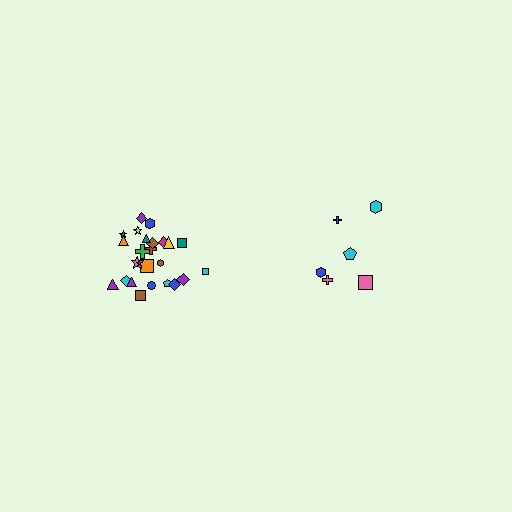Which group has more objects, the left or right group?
The left group.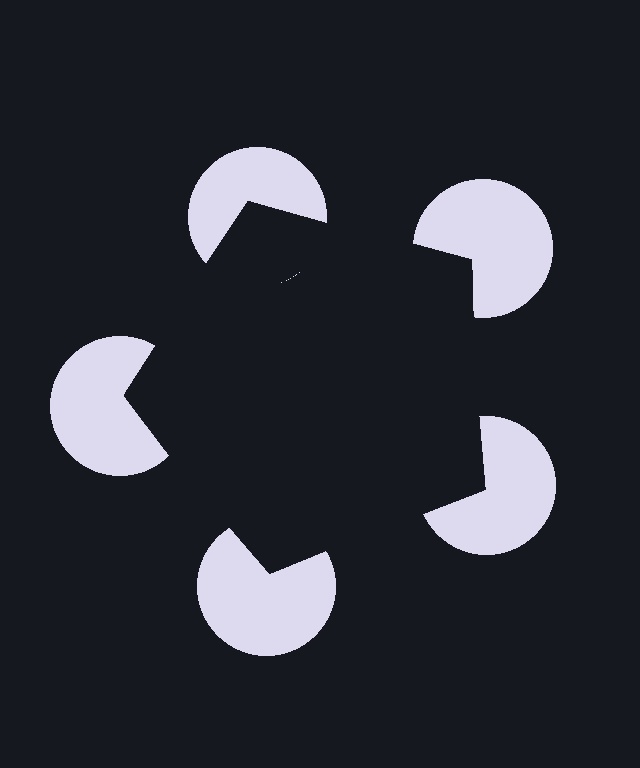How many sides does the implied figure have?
5 sides.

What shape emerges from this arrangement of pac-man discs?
An illusory pentagon — its edges are inferred from the aligned wedge cuts in the pac-man discs, not physically drawn.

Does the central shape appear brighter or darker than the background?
It typically appears slightly darker than the background, even though no actual brightness change is drawn.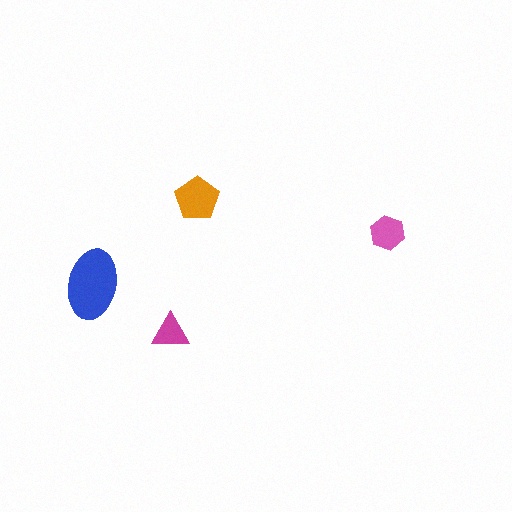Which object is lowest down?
The magenta triangle is bottommost.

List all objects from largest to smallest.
The blue ellipse, the orange pentagon, the pink hexagon, the magenta triangle.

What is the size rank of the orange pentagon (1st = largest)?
2nd.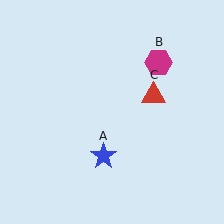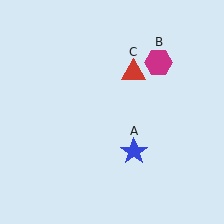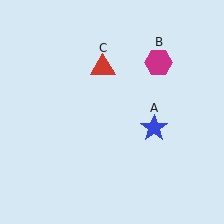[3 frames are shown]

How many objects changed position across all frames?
2 objects changed position: blue star (object A), red triangle (object C).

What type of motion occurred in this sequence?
The blue star (object A), red triangle (object C) rotated counterclockwise around the center of the scene.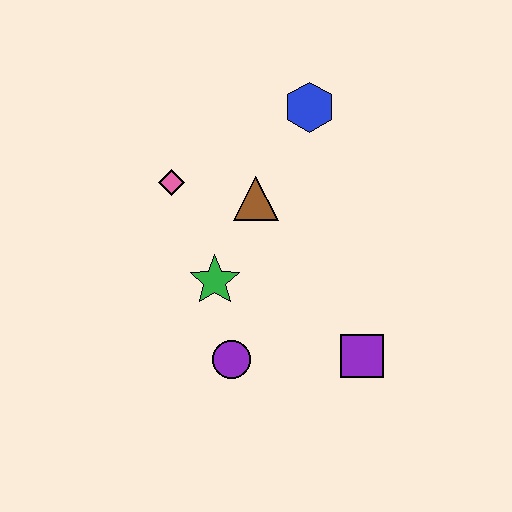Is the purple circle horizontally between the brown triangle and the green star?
Yes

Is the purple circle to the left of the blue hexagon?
Yes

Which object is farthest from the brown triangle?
The purple square is farthest from the brown triangle.